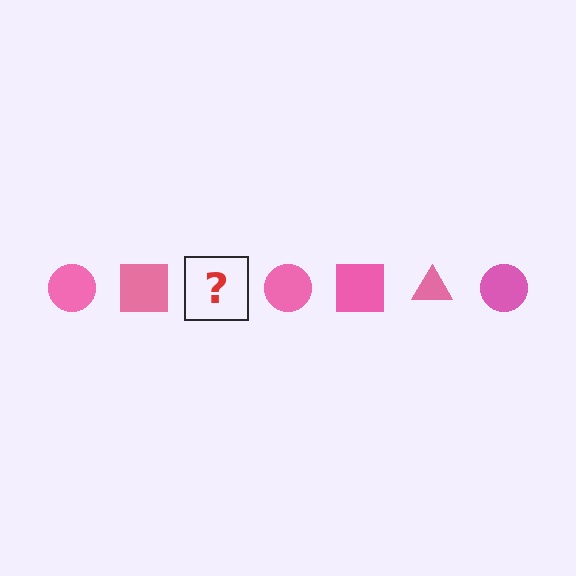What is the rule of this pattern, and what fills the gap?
The rule is that the pattern cycles through circle, square, triangle shapes in pink. The gap should be filled with a pink triangle.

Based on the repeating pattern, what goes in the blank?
The blank should be a pink triangle.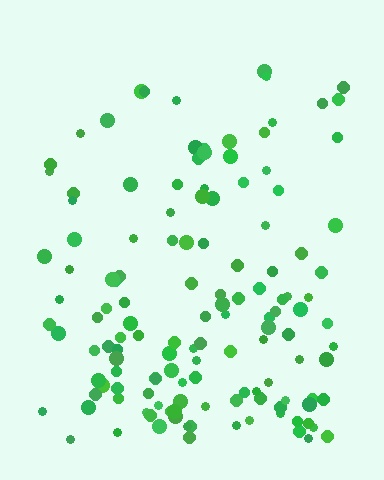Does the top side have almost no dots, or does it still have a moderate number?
Still a moderate number, just noticeably fewer than the bottom.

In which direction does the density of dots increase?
From top to bottom, with the bottom side densest.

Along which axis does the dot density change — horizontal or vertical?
Vertical.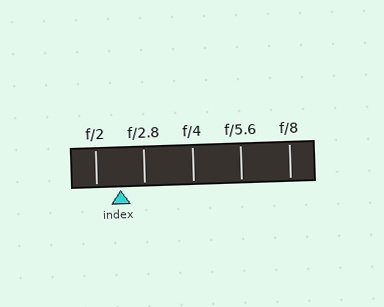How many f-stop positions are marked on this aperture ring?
There are 5 f-stop positions marked.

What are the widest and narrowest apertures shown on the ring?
The widest aperture shown is f/2 and the narrowest is f/8.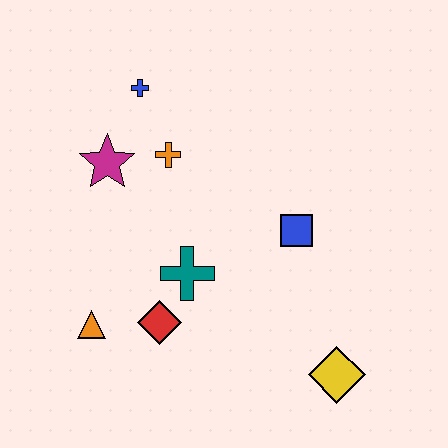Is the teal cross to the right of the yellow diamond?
No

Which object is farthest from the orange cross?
The yellow diamond is farthest from the orange cross.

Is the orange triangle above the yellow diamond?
Yes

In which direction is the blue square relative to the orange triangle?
The blue square is to the right of the orange triangle.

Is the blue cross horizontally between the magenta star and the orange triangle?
No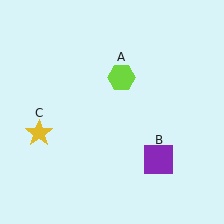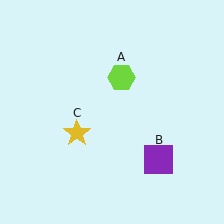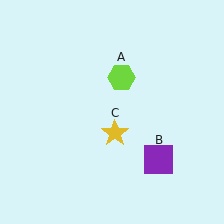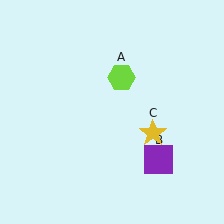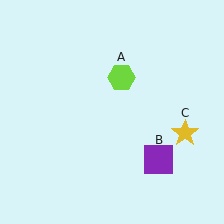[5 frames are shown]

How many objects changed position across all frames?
1 object changed position: yellow star (object C).